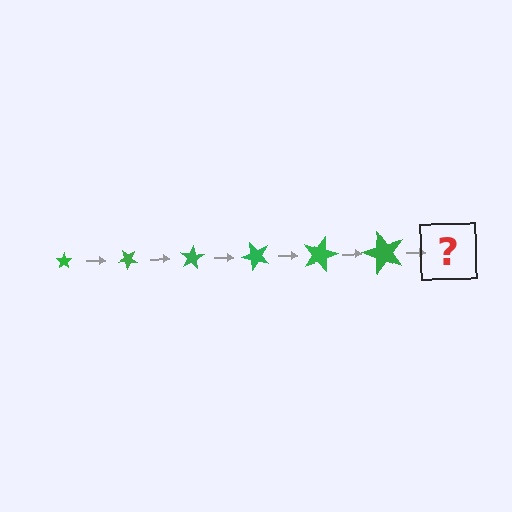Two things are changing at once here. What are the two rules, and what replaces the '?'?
The two rules are that the star grows larger each step and it rotates 40 degrees each step. The '?' should be a star, larger than the previous one and rotated 240 degrees from the start.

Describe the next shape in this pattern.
It should be a star, larger than the previous one and rotated 240 degrees from the start.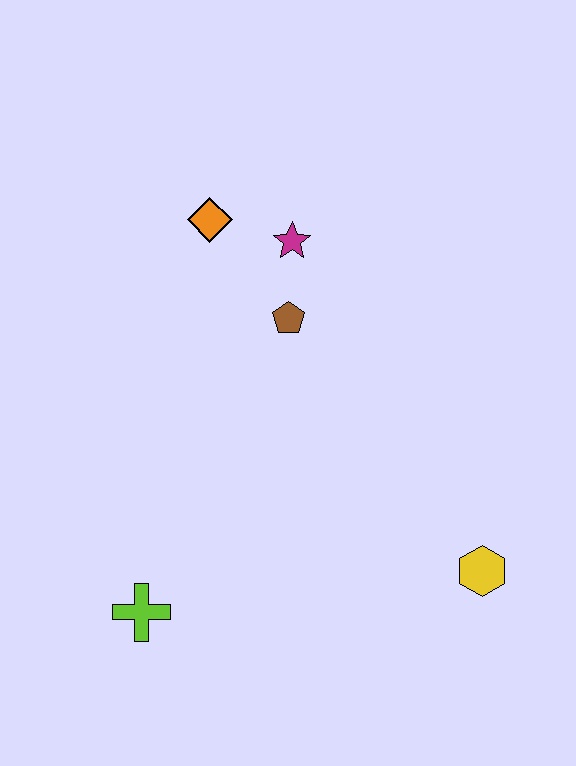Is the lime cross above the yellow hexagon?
No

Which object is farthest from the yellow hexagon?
The orange diamond is farthest from the yellow hexagon.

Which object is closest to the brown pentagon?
The magenta star is closest to the brown pentagon.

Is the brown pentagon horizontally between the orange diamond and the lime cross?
No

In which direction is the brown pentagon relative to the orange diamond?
The brown pentagon is below the orange diamond.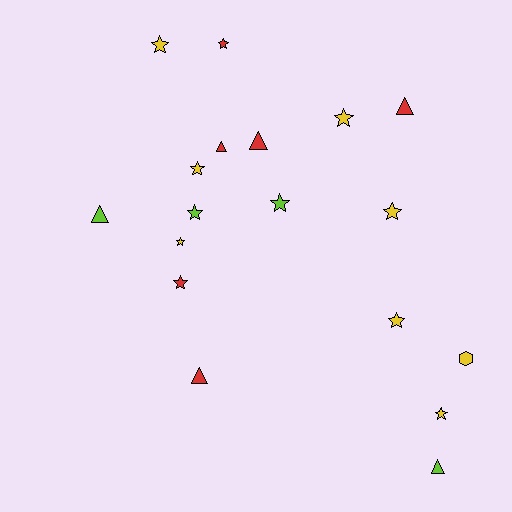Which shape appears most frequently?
Star, with 11 objects.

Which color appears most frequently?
Yellow, with 8 objects.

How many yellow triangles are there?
There are no yellow triangles.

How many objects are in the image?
There are 18 objects.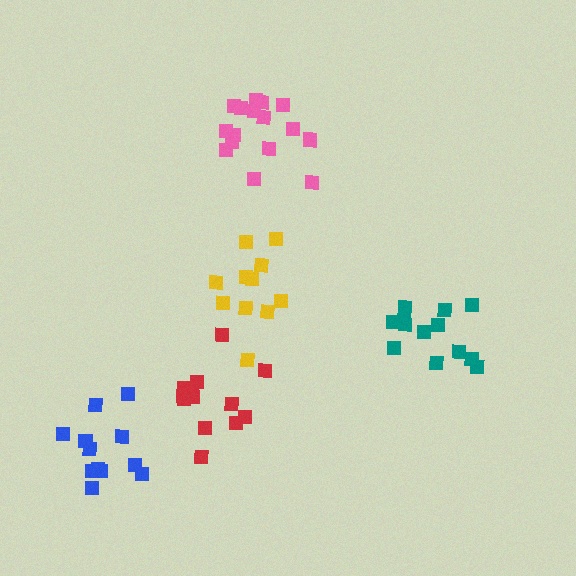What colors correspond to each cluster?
The clusters are colored: pink, red, yellow, teal, blue.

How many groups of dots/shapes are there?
There are 5 groups.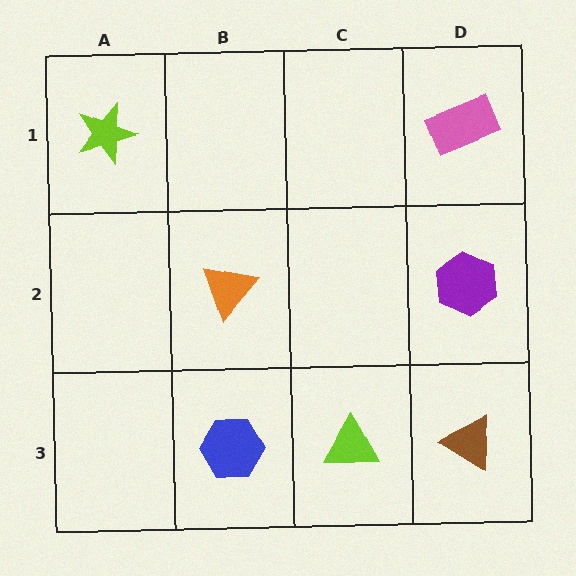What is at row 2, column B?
An orange triangle.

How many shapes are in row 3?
3 shapes.